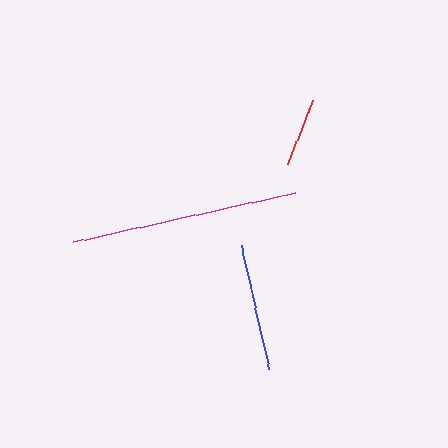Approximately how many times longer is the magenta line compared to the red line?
The magenta line is approximately 3.3 times the length of the red line.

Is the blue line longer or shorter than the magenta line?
The magenta line is longer than the blue line.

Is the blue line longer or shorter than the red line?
The blue line is longer than the red line.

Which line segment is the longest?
The magenta line is the longest at approximately 228 pixels.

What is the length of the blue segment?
The blue segment is approximately 126 pixels long.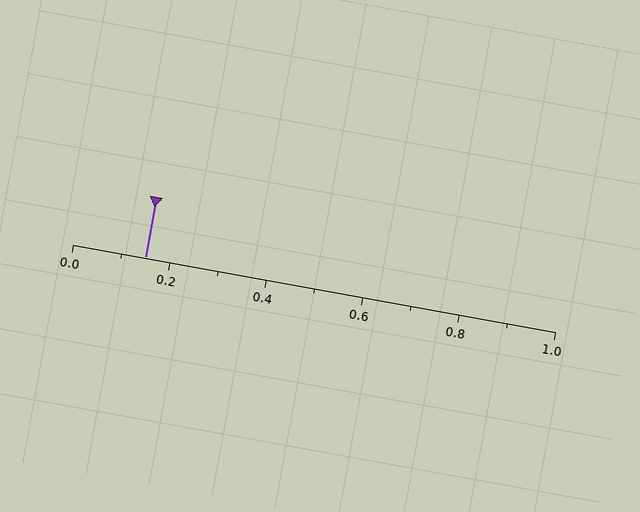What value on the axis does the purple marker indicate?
The marker indicates approximately 0.15.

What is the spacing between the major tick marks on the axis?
The major ticks are spaced 0.2 apart.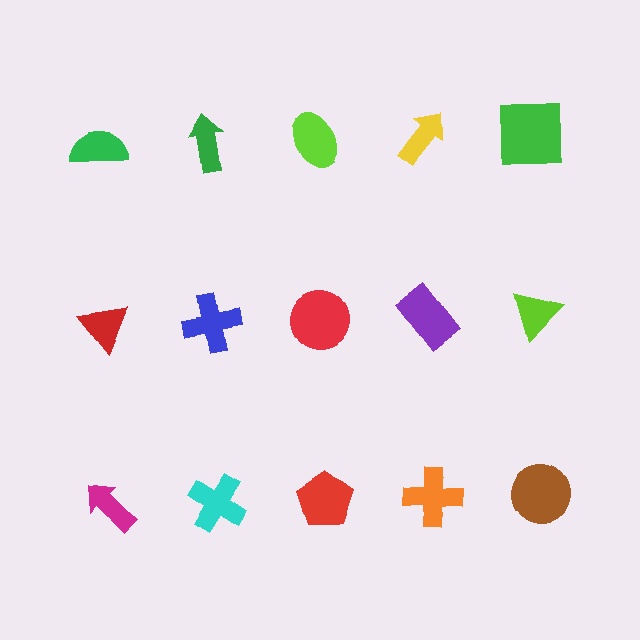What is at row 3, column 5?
A brown circle.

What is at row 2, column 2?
A blue cross.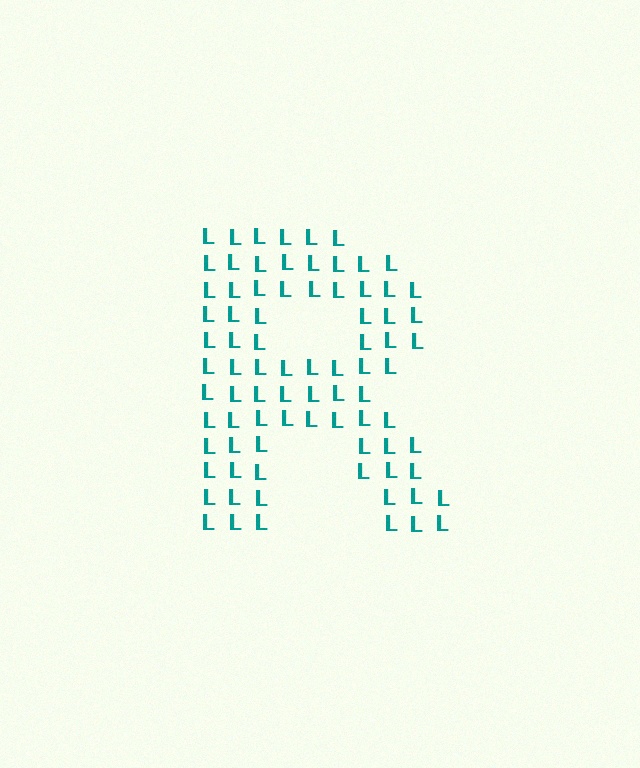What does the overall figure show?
The overall figure shows the letter R.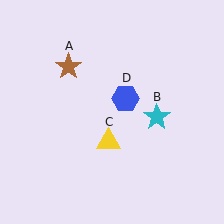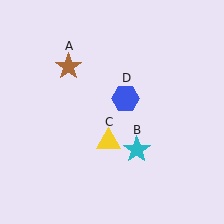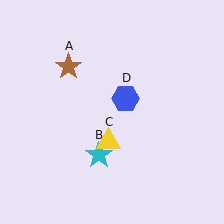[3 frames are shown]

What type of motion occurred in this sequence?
The cyan star (object B) rotated clockwise around the center of the scene.